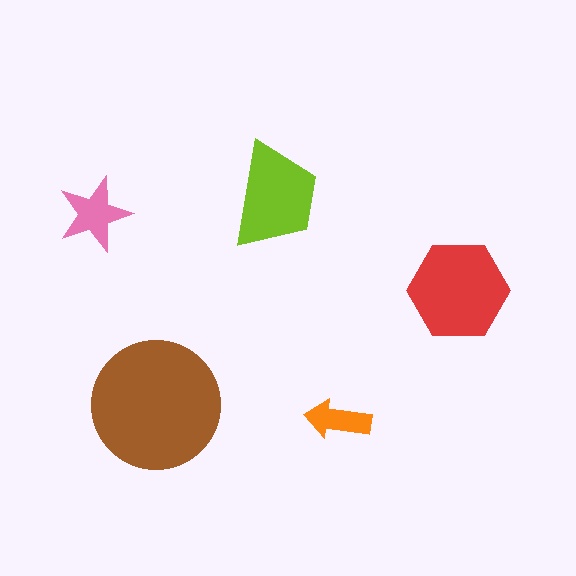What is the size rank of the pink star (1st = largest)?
4th.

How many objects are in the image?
There are 5 objects in the image.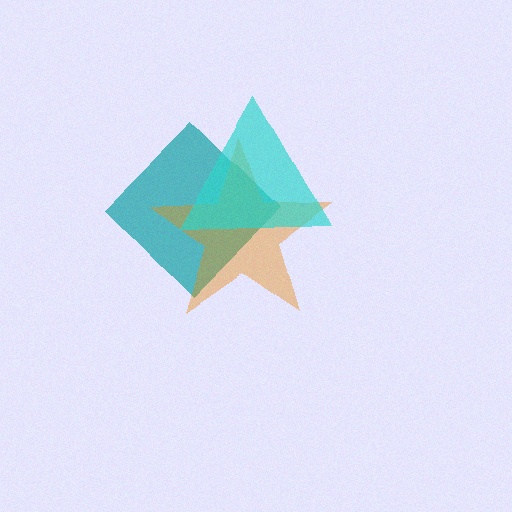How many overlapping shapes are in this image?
There are 3 overlapping shapes in the image.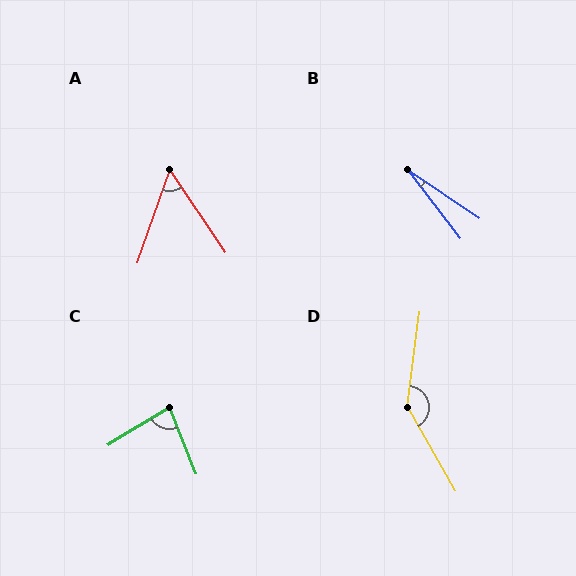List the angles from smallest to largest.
B (19°), A (53°), C (80°), D (143°).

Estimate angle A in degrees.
Approximately 53 degrees.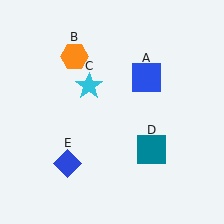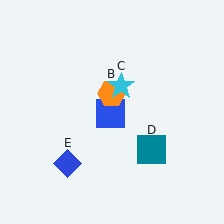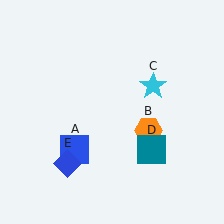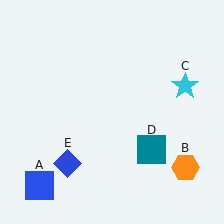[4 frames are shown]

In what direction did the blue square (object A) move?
The blue square (object A) moved down and to the left.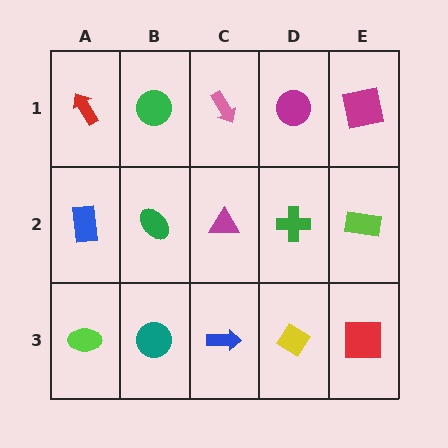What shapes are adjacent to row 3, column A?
A blue rectangle (row 2, column A), a teal circle (row 3, column B).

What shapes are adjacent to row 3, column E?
A lime rectangle (row 2, column E), a yellow diamond (row 3, column D).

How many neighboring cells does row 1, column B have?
3.